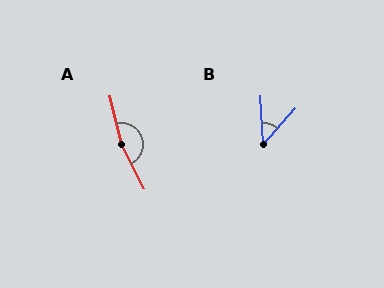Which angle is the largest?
A, at approximately 165 degrees.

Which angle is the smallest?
B, at approximately 45 degrees.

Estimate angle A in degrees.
Approximately 165 degrees.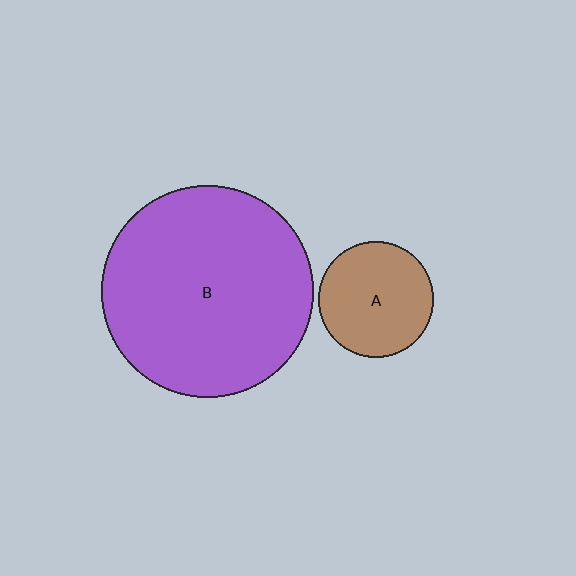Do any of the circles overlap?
No, none of the circles overlap.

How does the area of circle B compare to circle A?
Approximately 3.4 times.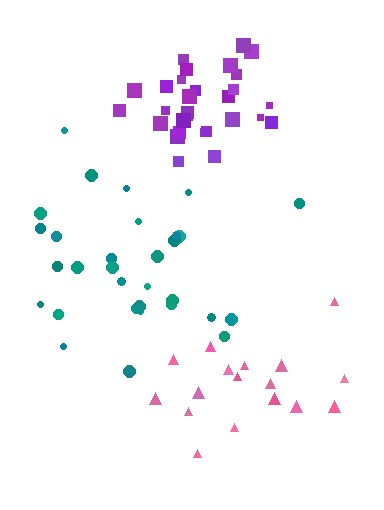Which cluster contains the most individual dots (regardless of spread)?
Teal (31).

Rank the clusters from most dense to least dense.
purple, teal, pink.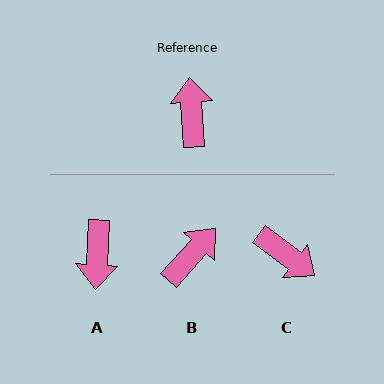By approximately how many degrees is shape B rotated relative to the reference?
Approximately 46 degrees clockwise.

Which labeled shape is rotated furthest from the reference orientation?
A, about 173 degrees away.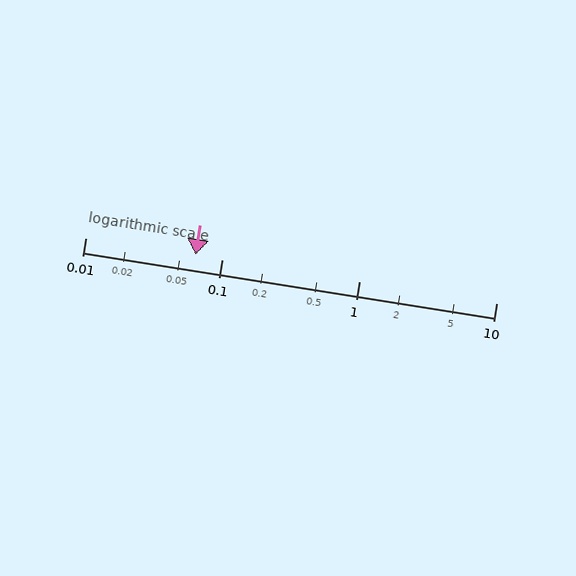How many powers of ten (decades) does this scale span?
The scale spans 3 decades, from 0.01 to 10.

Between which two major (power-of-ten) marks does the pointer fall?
The pointer is between 0.01 and 0.1.